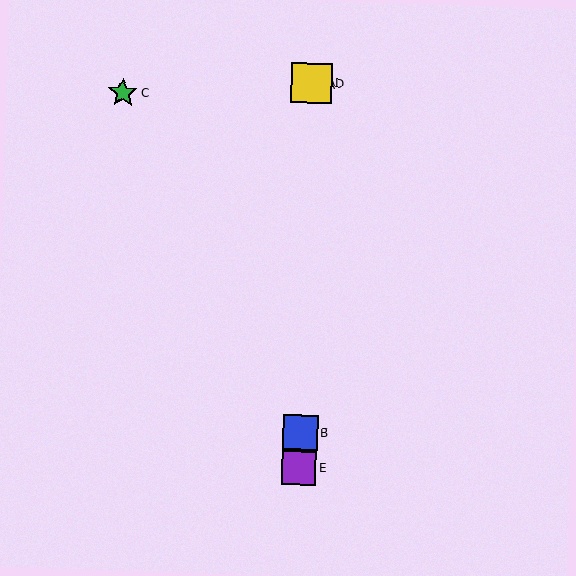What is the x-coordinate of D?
Object D is at x≈311.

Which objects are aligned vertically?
Objects A, B, D, E are aligned vertically.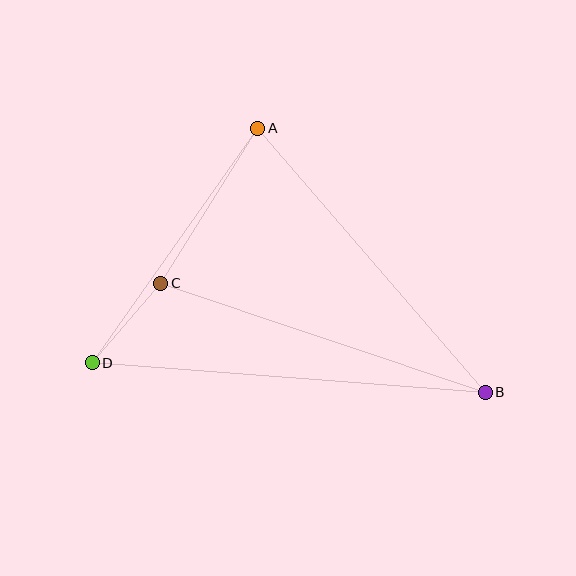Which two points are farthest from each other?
Points B and D are farthest from each other.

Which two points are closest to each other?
Points C and D are closest to each other.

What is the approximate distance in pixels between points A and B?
The distance between A and B is approximately 349 pixels.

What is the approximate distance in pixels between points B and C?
The distance between B and C is approximately 343 pixels.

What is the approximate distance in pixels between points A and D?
The distance between A and D is approximately 287 pixels.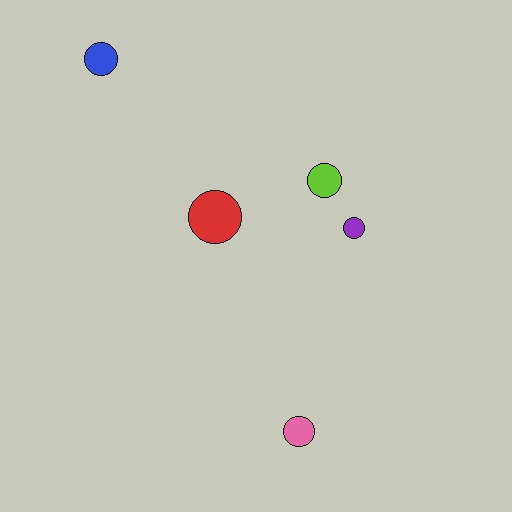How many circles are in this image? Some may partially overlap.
There are 5 circles.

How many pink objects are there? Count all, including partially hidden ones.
There is 1 pink object.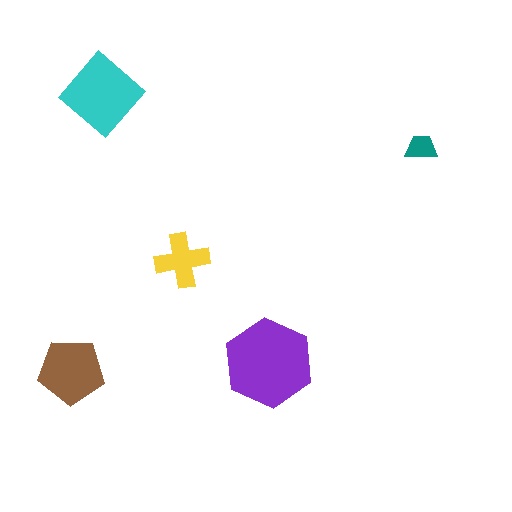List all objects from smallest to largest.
The teal trapezoid, the yellow cross, the brown pentagon, the cyan diamond, the purple hexagon.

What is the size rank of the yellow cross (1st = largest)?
4th.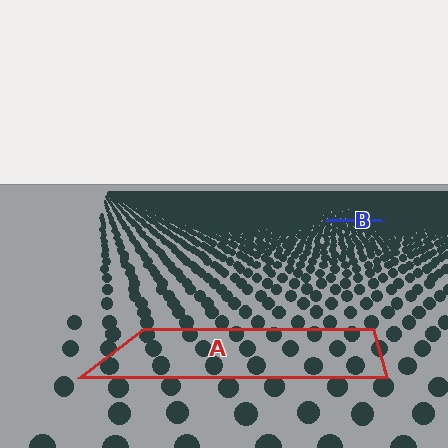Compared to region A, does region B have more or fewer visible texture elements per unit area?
Region B has more texture elements per unit area — they are packed more densely because it is farther away.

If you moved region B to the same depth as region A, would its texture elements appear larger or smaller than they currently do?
They would appear larger. At a closer depth, the same texture elements are projected at a bigger on-screen size.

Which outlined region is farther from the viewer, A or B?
Region B is farther from the viewer — the texture elements inside it appear smaller and more densely packed.